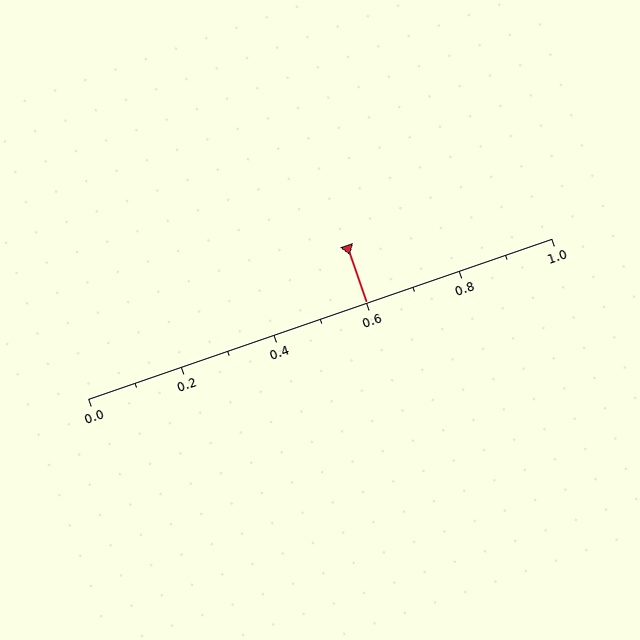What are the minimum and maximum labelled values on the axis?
The axis runs from 0.0 to 1.0.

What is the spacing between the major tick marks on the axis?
The major ticks are spaced 0.2 apart.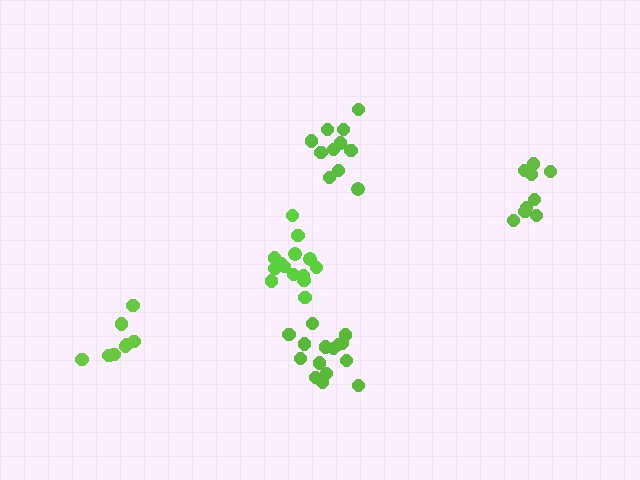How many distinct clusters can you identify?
There are 5 distinct clusters.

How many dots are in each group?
Group 1: 11 dots, Group 2: 15 dots, Group 3: 9 dots, Group 4: 9 dots, Group 5: 15 dots (59 total).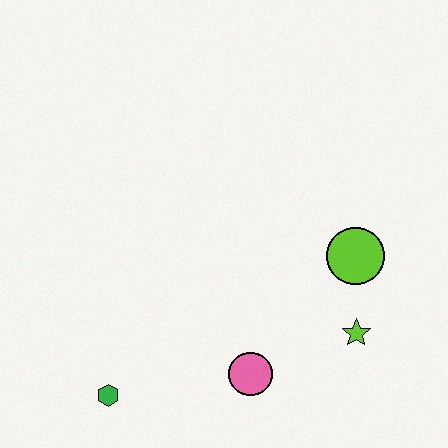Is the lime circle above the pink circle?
Yes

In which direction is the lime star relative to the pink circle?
The lime star is to the right of the pink circle.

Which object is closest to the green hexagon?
The pink circle is closest to the green hexagon.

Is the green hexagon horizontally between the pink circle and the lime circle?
No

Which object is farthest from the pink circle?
The lime circle is farthest from the pink circle.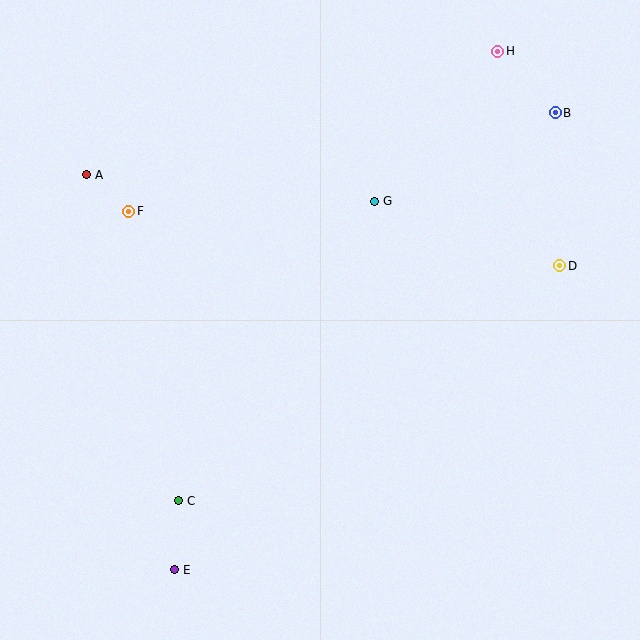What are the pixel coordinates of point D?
Point D is at (560, 266).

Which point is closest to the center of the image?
Point G at (375, 201) is closest to the center.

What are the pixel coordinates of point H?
Point H is at (498, 51).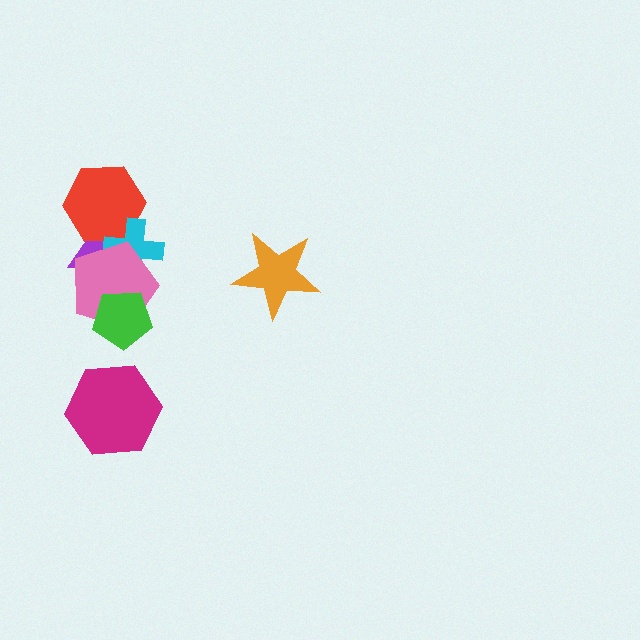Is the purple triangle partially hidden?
Yes, it is partially covered by another shape.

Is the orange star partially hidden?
No, no other shape covers it.